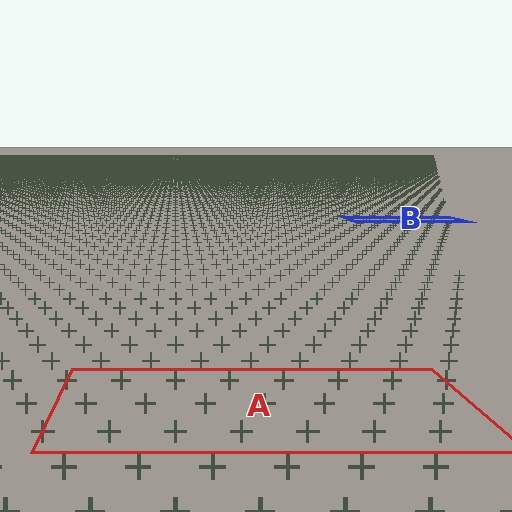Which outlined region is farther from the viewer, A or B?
Region B is farther from the viewer — the texture elements inside it appear smaller and more densely packed.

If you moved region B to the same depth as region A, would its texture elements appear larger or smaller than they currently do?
They would appear larger. At a closer depth, the same texture elements are projected at a bigger on-screen size.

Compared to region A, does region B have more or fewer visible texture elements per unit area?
Region B has more texture elements per unit area — they are packed more densely because it is farther away.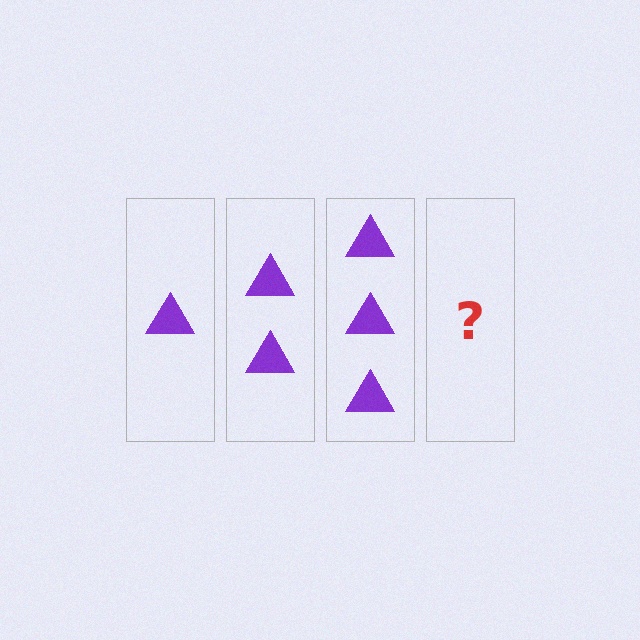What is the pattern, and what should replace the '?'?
The pattern is that each step adds one more triangle. The '?' should be 4 triangles.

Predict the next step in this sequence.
The next step is 4 triangles.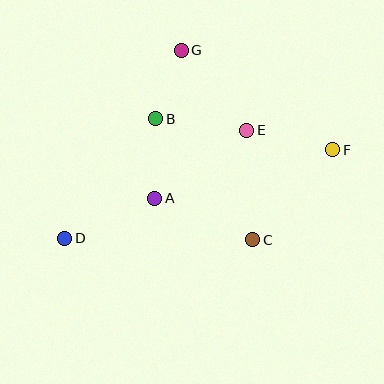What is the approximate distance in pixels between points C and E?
The distance between C and E is approximately 110 pixels.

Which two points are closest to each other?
Points B and G are closest to each other.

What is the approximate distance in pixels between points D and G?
The distance between D and G is approximately 221 pixels.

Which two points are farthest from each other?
Points D and F are farthest from each other.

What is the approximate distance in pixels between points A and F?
The distance between A and F is approximately 184 pixels.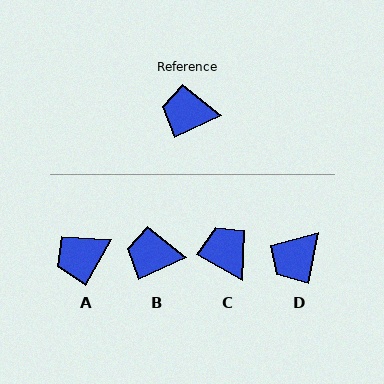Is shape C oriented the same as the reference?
No, it is off by about 54 degrees.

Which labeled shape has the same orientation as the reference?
B.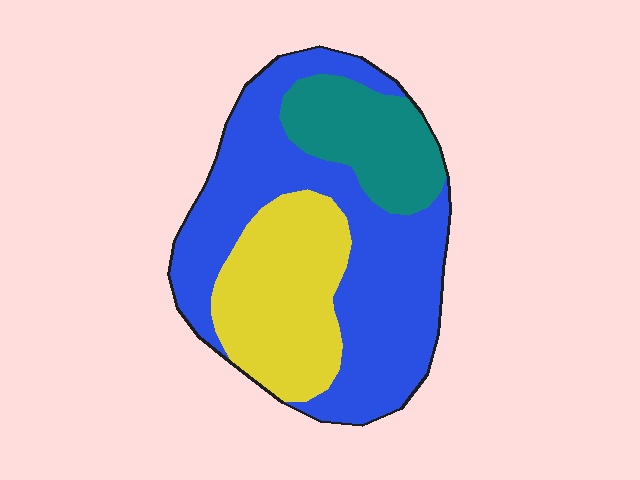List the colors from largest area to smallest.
From largest to smallest: blue, yellow, teal.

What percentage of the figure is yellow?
Yellow covers around 30% of the figure.